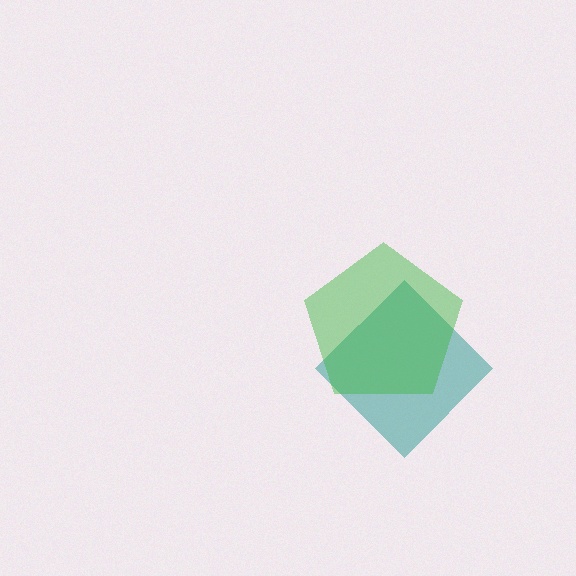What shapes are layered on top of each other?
The layered shapes are: a teal diamond, a green pentagon.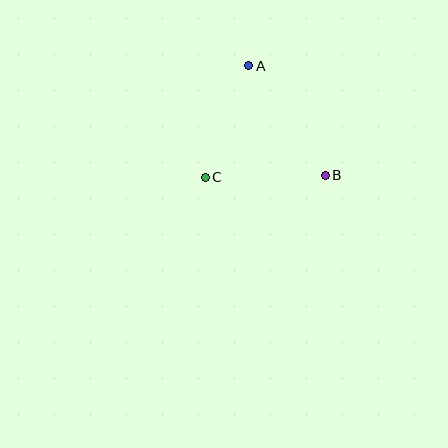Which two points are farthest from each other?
Points A and B are farthest from each other.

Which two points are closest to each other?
Points A and C are closest to each other.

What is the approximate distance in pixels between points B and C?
The distance between B and C is approximately 120 pixels.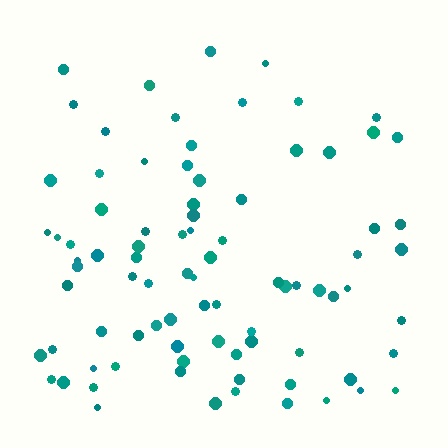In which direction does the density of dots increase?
From top to bottom, with the bottom side densest.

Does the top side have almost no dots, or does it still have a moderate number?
Still a moderate number, just noticeably fewer than the bottom.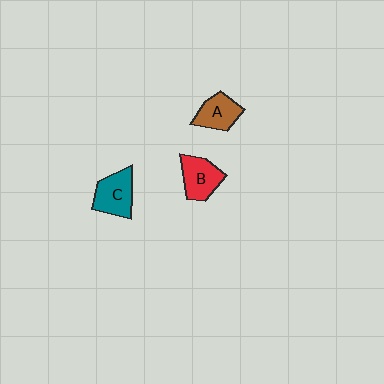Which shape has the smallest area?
Shape A (brown).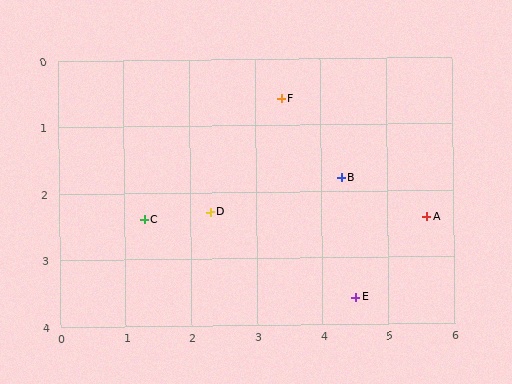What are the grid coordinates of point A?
Point A is at approximately (5.6, 2.4).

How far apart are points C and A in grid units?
Points C and A are about 4.3 grid units apart.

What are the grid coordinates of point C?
Point C is at approximately (1.3, 2.4).